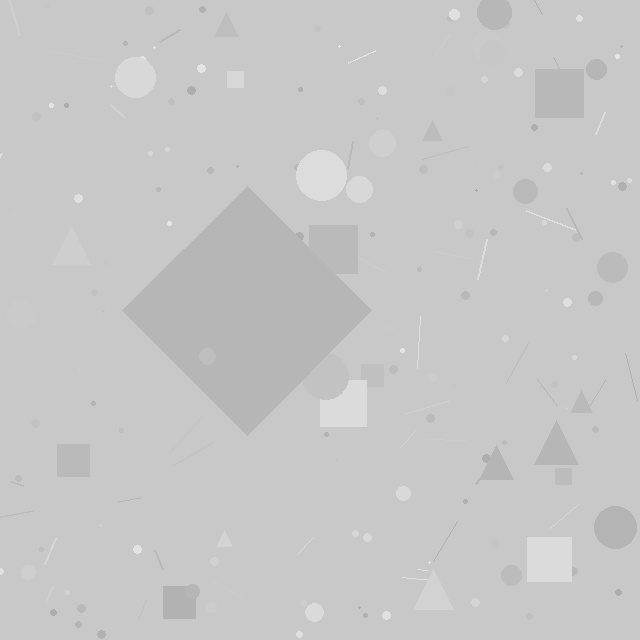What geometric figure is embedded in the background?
A diamond is embedded in the background.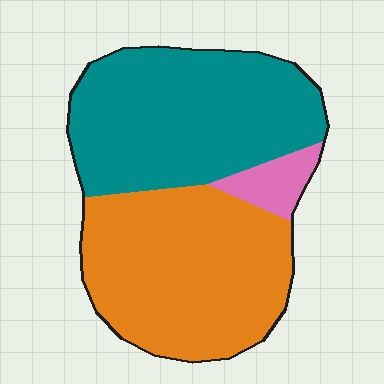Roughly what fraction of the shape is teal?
Teal covers around 45% of the shape.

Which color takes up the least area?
Pink, at roughly 5%.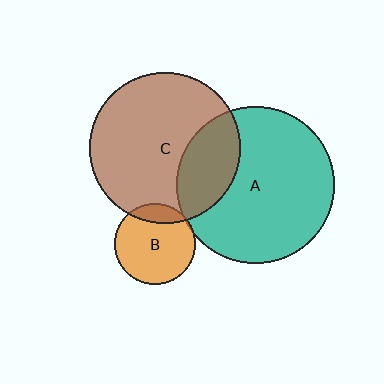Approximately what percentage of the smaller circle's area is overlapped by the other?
Approximately 5%.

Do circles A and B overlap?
Yes.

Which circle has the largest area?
Circle A (teal).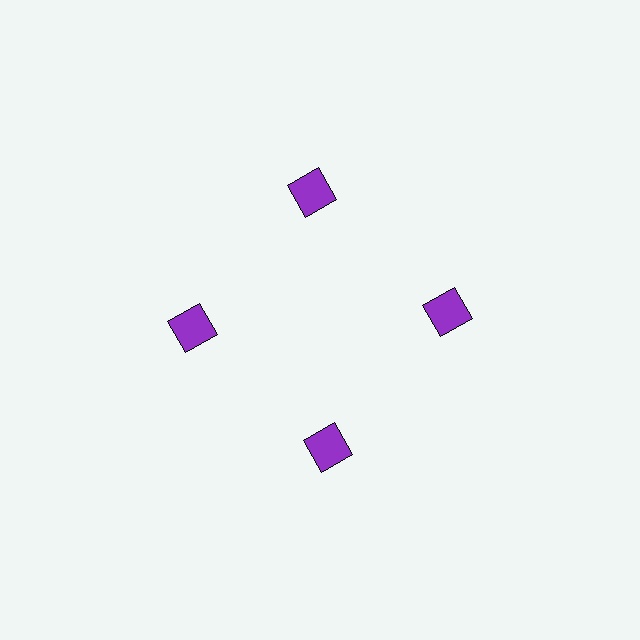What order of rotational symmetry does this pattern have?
This pattern has 4-fold rotational symmetry.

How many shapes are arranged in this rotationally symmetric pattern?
There are 4 shapes, arranged in 4 groups of 1.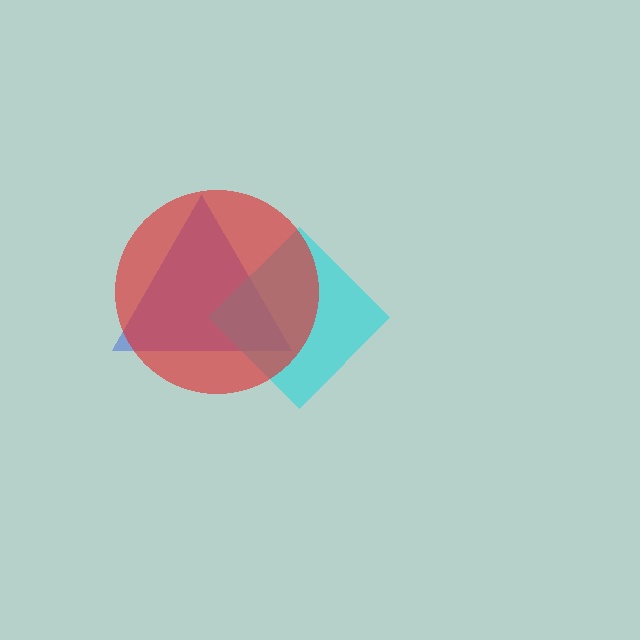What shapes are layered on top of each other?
The layered shapes are: a blue triangle, a cyan diamond, a red circle.